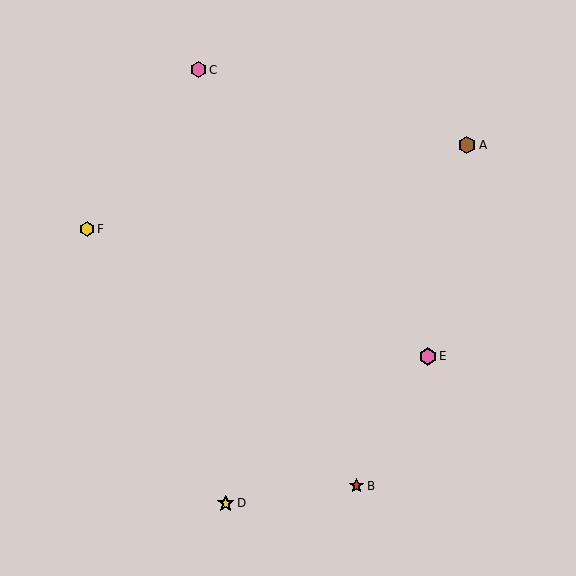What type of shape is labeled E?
Shape E is a pink hexagon.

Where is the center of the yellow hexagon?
The center of the yellow hexagon is at (87, 229).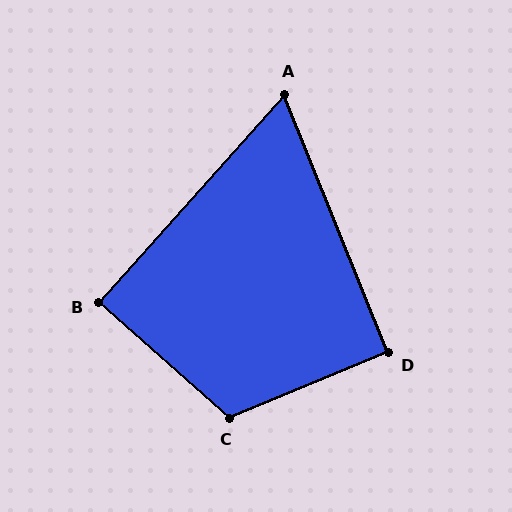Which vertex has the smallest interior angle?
A, at approximately 64 degrees.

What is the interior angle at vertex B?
Approximately 90 degrees (approximately right).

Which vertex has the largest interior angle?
C, at approximately 116 degrees.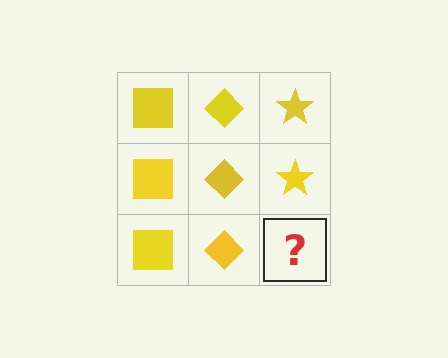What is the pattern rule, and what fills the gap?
The rule is that each column has a consistent shape. The gap should be filled with a yellow star.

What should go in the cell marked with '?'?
The missing cell should contain a yellow star.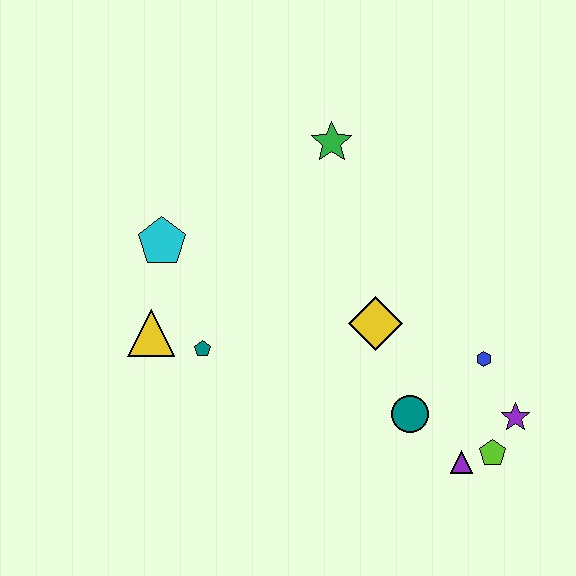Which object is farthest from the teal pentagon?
The purple star is farthest from the teal pentagon.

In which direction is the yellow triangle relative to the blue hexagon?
The yellow triangle is to the left of the blue hexagon.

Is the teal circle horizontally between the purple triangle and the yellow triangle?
Yes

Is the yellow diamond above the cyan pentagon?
No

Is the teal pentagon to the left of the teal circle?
Yes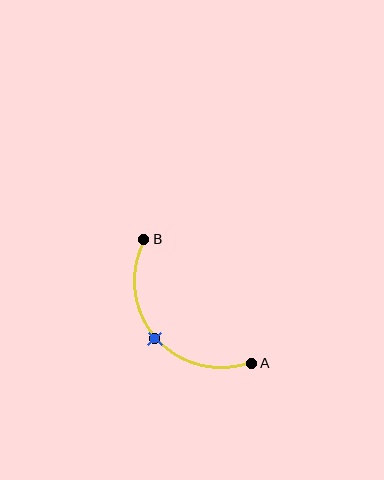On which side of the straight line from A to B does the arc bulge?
The arc bulges below and to the left of the straight line connecting A and B.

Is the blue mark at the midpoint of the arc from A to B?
Yes. The blue mark lies on the arc at equal arc-length from both A and B — it is the arc midpoint.